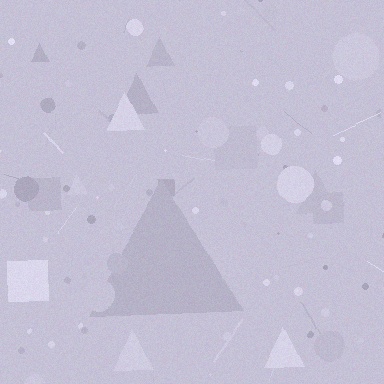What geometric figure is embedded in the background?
A triangle is embedded in the background.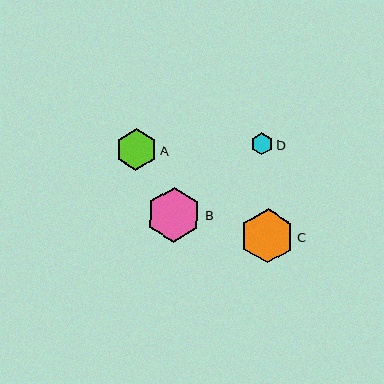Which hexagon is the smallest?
Hexagon D is the smallest with a size of approximately 22 pixels.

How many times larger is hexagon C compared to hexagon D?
Hexagon C is approximately 2.5 times the size of hexagon D.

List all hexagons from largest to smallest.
From largest to smallest: B, C, A, D.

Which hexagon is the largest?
Hexagon B is the largest with a size of approximately 55 pixels.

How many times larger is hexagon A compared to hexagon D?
Hexagon A is approximately 1.9 times the size of hexagon D.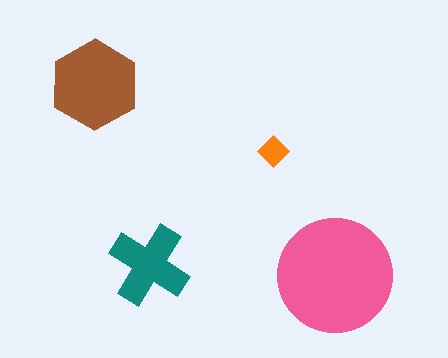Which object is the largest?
The pink circle.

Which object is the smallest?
The orange diamond.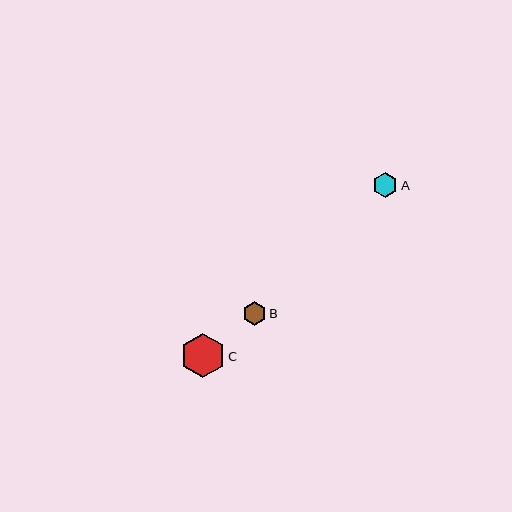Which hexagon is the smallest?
Hexagon B is the smallest with a size of approximately 23 pixels.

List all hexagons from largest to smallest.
From largest to smallest: C, A, B.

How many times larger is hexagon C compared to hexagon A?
Hexagon C is approximately 1.8 times the size of hexagon A.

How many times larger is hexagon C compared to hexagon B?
Hexagon C is approximately 1.9 times the size of hexagon B.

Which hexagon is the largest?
Hexagon C is the largest with a size of approximately 44 pixels.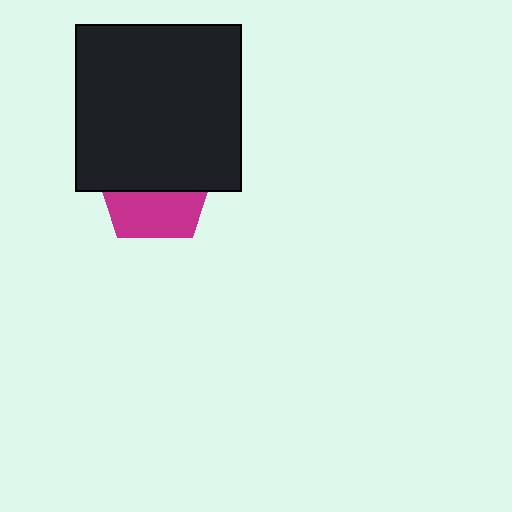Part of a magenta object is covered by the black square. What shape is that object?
It is a pentagon.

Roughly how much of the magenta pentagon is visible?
A small part of it is visible (roughly 43%).